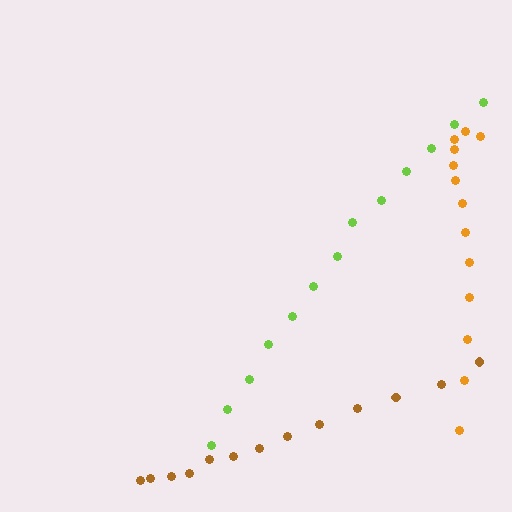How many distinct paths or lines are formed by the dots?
There are 3 distinct paths.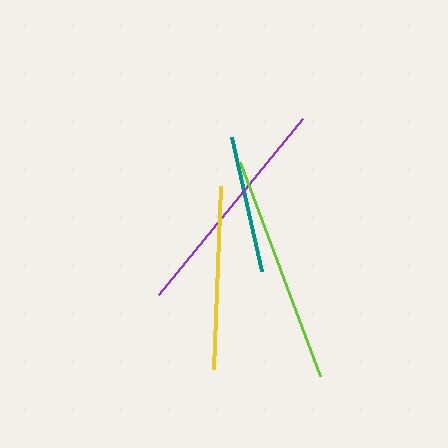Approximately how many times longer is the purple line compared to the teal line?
The purple line is approximately 1.7 times the length of the teal line.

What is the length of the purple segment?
The purple segment is approximately 227 pixels long.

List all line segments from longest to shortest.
From longest to shortest: lime, purple, yellow, teal.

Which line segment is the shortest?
The teal line is the shortest at approximately 137 pixels.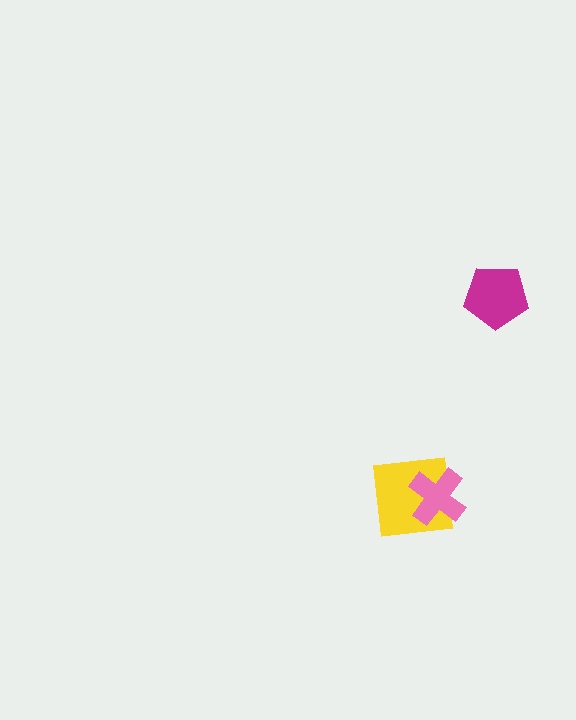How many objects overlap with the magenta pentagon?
0 objects overlap with the magenta pentagon.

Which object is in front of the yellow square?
The pink cross is in front of the yellow square.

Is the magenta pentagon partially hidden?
No, no other shape covers it.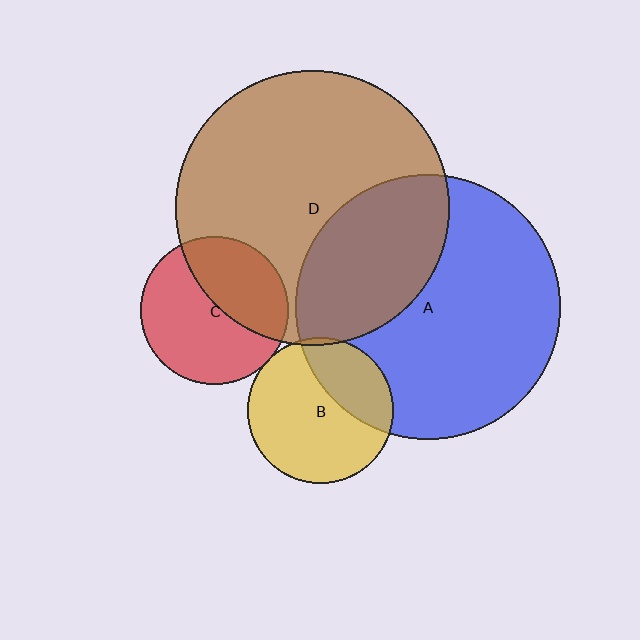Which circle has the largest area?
Circle D (brown).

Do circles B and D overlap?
Yes.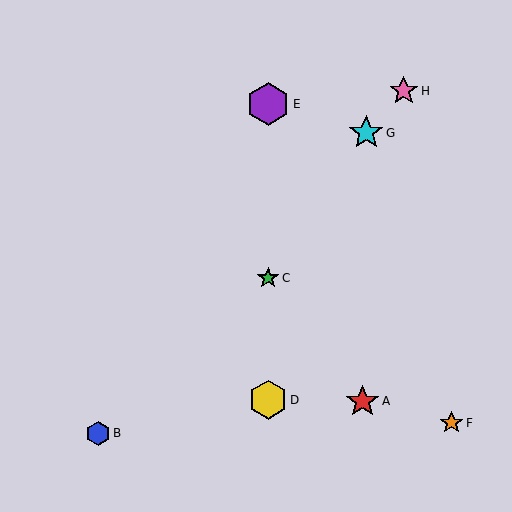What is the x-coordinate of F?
Object F is at x≈452.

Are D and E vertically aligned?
Yes, both are at x≈268.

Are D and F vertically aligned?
No, D is at x≈268 and F is at x≈452.